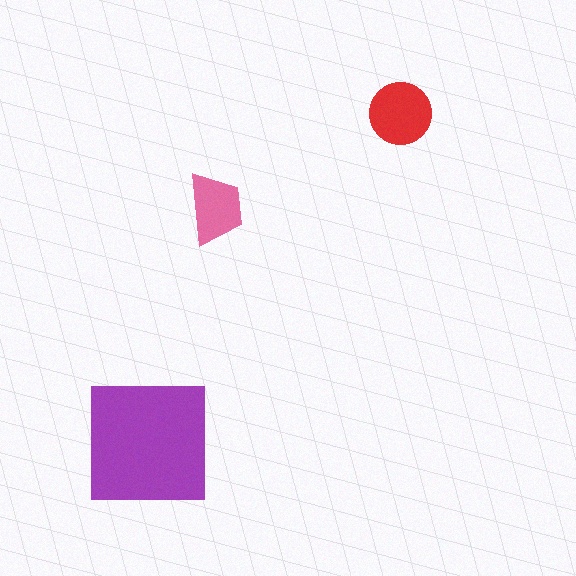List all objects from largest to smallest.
The purple square, the red circle, the pink trapezoid.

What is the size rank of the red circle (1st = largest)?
2nd.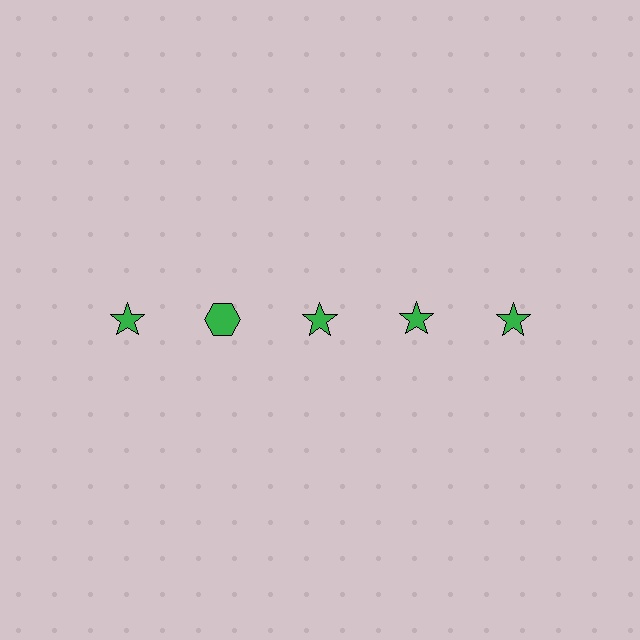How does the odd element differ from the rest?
It has a different shape: hexagon instead of star.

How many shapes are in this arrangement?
There are 5 shapes arranged in a grid pattern.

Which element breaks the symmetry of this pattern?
The green hexagon in the top row, second from left column breaks the symmetry. All other shapes are green stars.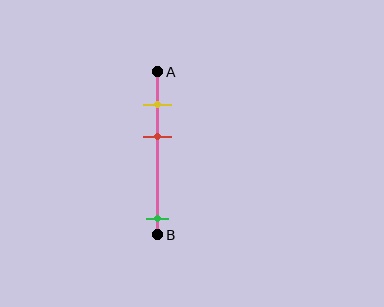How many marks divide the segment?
There are 3 marks dividing the segment.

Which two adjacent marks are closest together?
The yellow and red marks are the closest adjacent pair.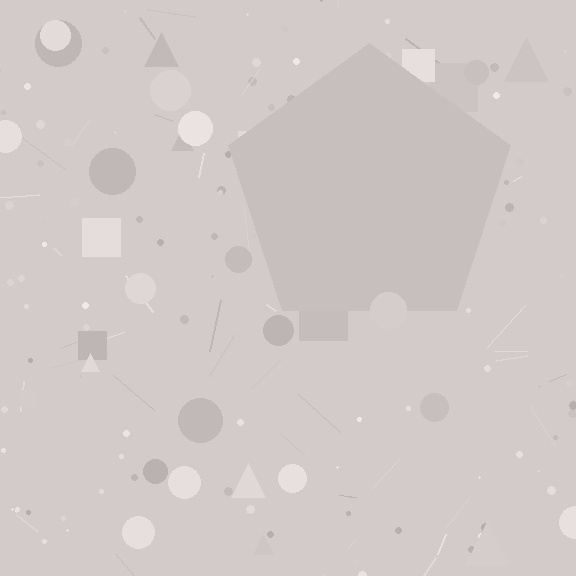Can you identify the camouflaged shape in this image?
The camouflaged shape is a pentagon.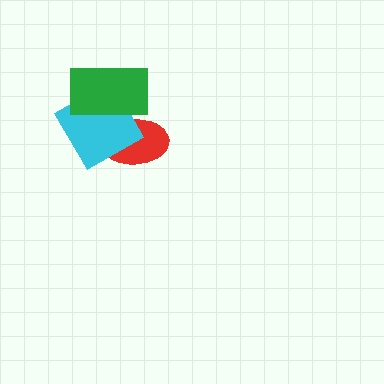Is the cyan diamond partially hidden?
Yes, it is partially covered by another shape.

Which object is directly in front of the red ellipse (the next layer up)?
The cyan diamond is directly in front of the red ellipse.